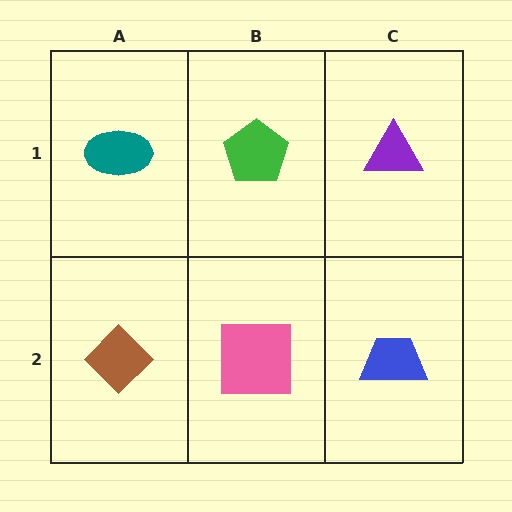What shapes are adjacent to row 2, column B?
A green pentagon (row 1, column B), a brown diamond (row 2, column A), a blue trapezoid (row 2, column C).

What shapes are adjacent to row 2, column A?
A teal ellipse (row 1, column A), a pink square (row 2, column B).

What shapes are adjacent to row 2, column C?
A purple triangle (row 1, column C), a pink square (row 2, column B).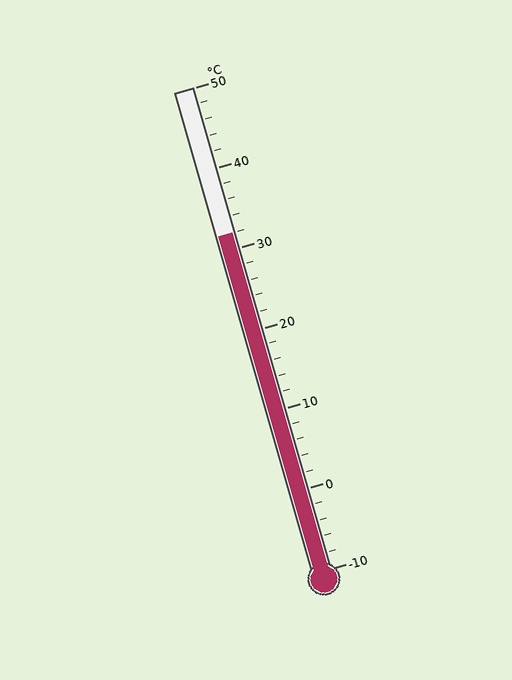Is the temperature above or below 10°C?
The temperature is above 10°C.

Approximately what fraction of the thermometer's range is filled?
The thermometer is filled to approximately 70% of its range.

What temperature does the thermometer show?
The thermometer shows approximately 32°C.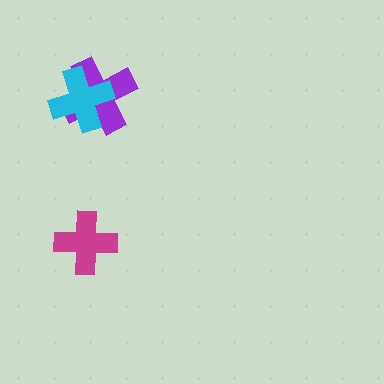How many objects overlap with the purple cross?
1 object overlaps with the purple cross.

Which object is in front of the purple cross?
The cyan cross is in front of the purple cross.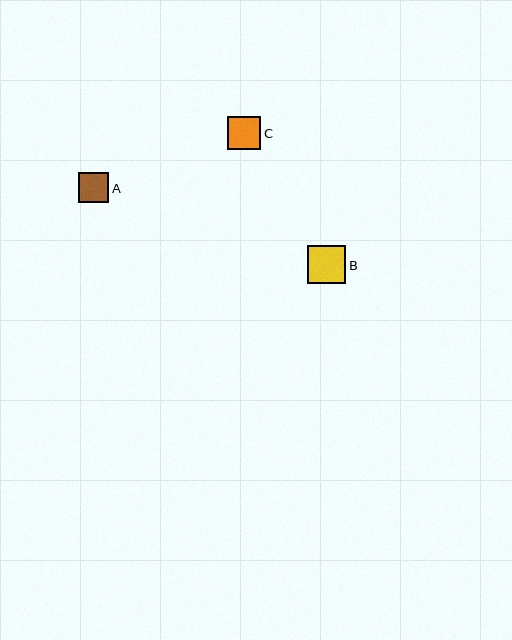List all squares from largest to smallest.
From largest to smallest: B, C, A.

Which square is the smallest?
Square A is the smallest with a size of approximately 30 pixels.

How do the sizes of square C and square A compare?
Square C and square A are approximately the same size.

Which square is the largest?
Square B is the largest with a size of approximately 39 pixels.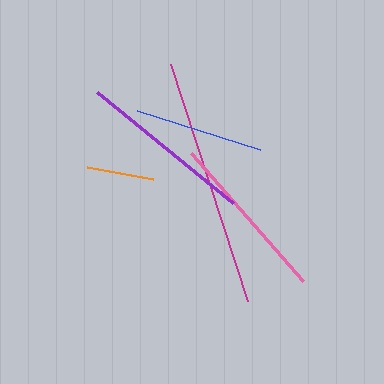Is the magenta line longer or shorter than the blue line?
The magenta line is longer than the blue line.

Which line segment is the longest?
The magenta line is the longest at approximately 249 pixels.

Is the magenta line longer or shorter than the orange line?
The magenta line is longer than the orange line.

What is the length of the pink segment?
The pink segment is approximately 170 pixels long.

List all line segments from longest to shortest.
From longest to shortest: magenta, purple, pink, blue, orange.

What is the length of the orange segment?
The orange segment is approximately 67 pixels long.